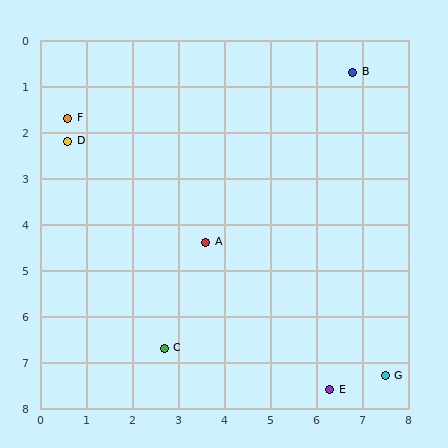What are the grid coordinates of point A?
Point A is at approximately (3.6, 4.4).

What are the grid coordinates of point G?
Point G is at approximately (7.5, 7.3).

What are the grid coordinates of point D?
Point D is at approximately (0.6, 2.2).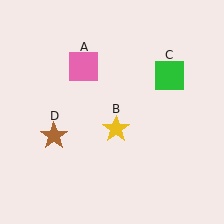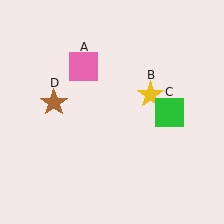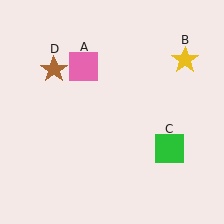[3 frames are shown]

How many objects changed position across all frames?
3 objects changed position: yellow star (object B), green square (object C), brown star (object D).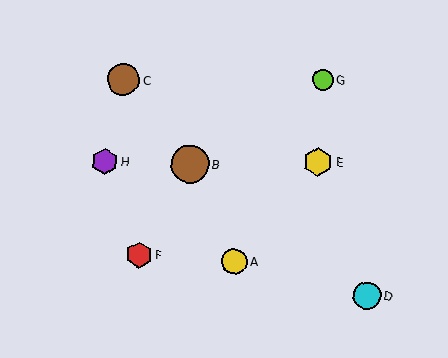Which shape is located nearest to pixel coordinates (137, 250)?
The red hexagon (labeled F) at (139, 255) is nearest to that location.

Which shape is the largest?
The brown circle (labeled B) is the largest.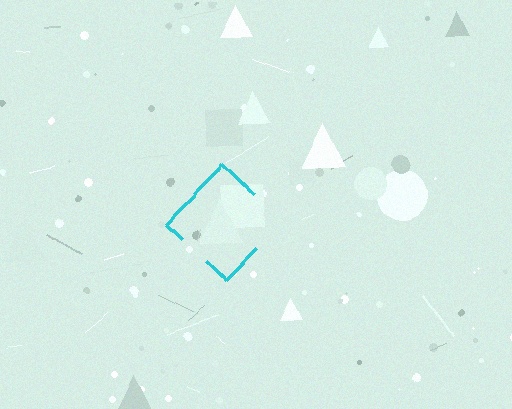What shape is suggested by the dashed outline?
The dashed outline suggests a diamond.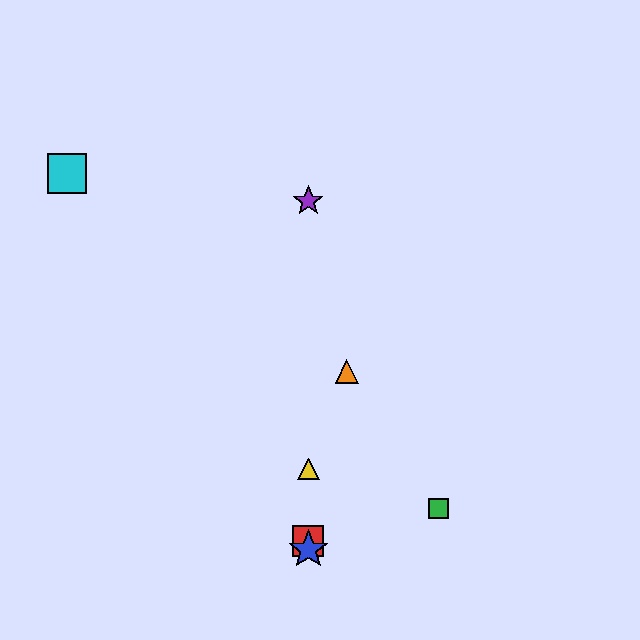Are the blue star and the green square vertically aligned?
No, the blue star is at x≈308 and the green square is at x≈439.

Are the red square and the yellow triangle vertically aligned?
Yes, both are at x≈308.